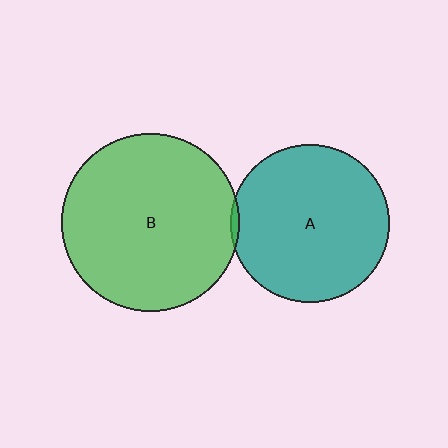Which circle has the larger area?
Circle B (green).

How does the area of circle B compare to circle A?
Approximately 1.3 times.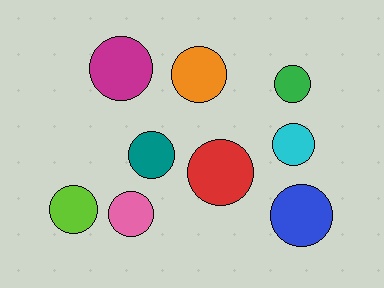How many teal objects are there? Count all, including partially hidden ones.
There is 1 teal object.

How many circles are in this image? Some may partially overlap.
There are 9 circles.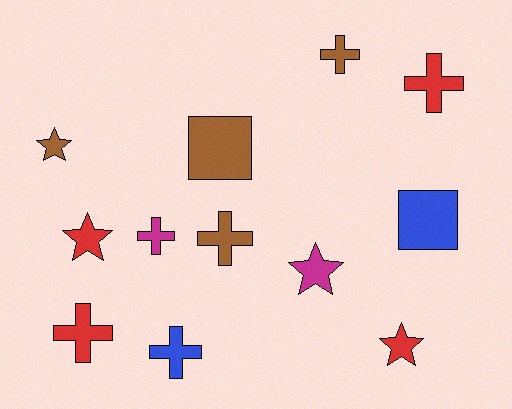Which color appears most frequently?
Red, with 4 objects.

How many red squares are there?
There are no red squares.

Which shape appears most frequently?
Cross, with 6 objects.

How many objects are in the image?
There are 12 objects.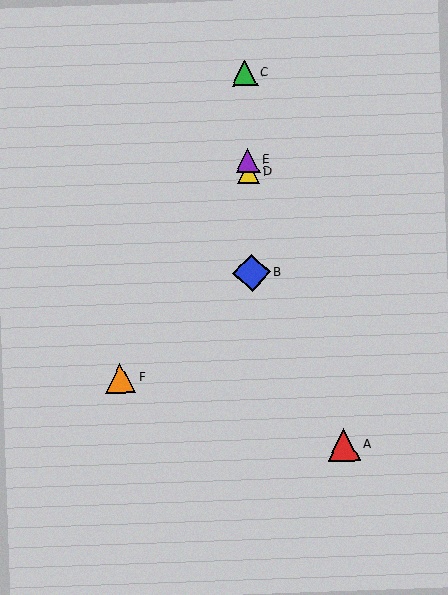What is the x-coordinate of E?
Object E is at x≈248.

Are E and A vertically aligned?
No, E is at x≈248 and A is at x≈344.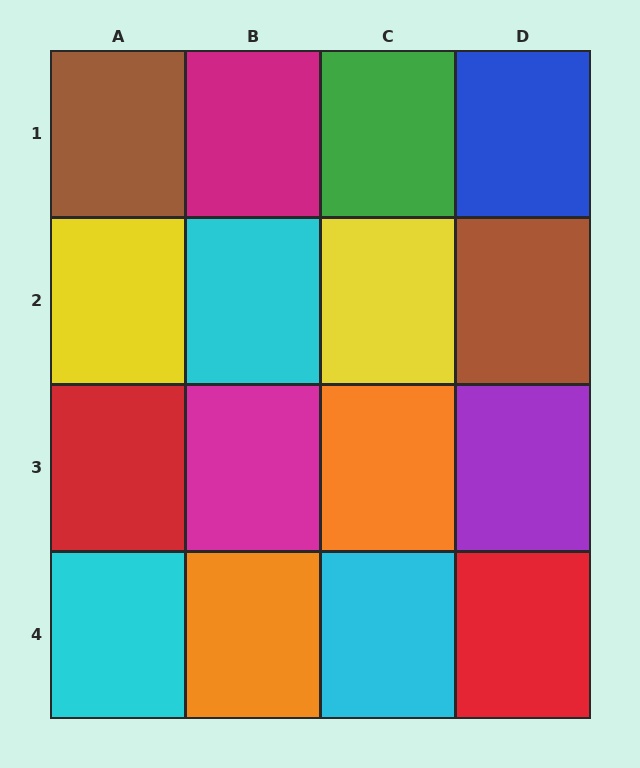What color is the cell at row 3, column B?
Magenta.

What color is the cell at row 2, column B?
Cyan.